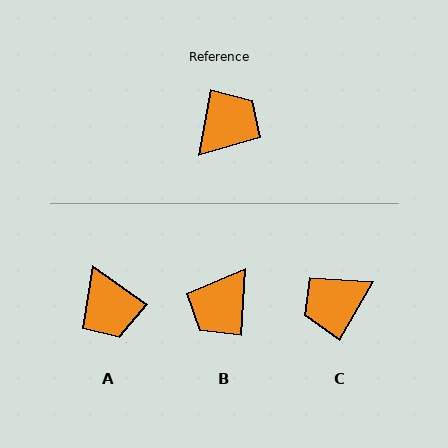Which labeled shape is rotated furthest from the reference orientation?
B, about 174 degrees away.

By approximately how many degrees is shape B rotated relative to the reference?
Approximately 174 degrees clockwise.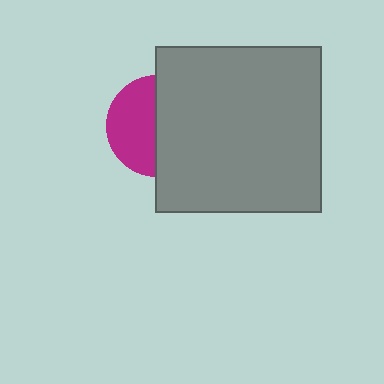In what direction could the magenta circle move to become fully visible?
The magenta circle could move left. That would shift it out from behind the gray square entirely.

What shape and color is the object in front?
The object in front is a gray square.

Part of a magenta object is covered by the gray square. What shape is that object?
It is a circle.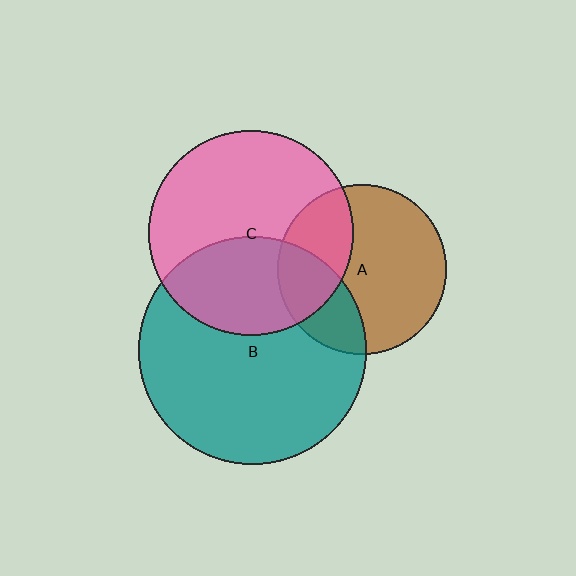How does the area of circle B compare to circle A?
Approximately 1.8 times.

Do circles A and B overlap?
Yes.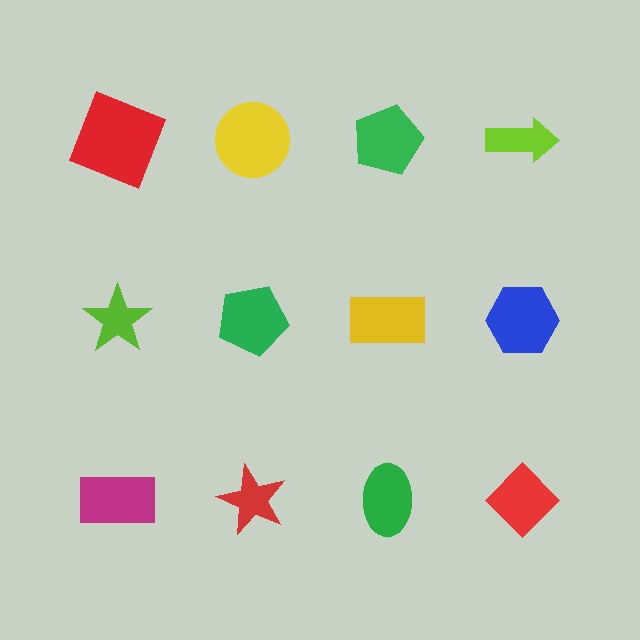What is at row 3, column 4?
A red diamond.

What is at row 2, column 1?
A lime star.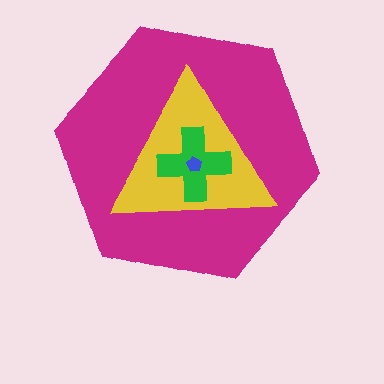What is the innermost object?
The blue pentagon.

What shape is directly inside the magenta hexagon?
The yellow triangle.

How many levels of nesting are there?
4.